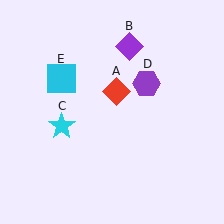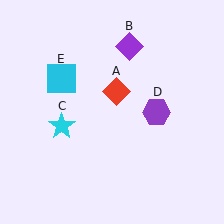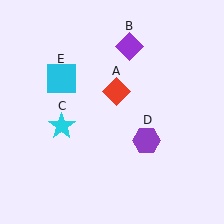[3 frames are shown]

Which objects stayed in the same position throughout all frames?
Red diamond (object A) and purple diamond (object B) and cyan star (object C) and cyan square (object E) remained stationary.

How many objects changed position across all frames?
1 object changed position: purple hexagon (object D).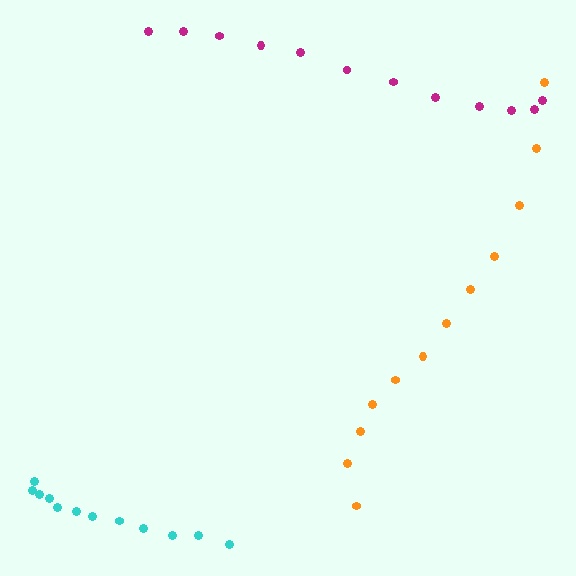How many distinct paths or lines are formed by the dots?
There are 3 distinct paths.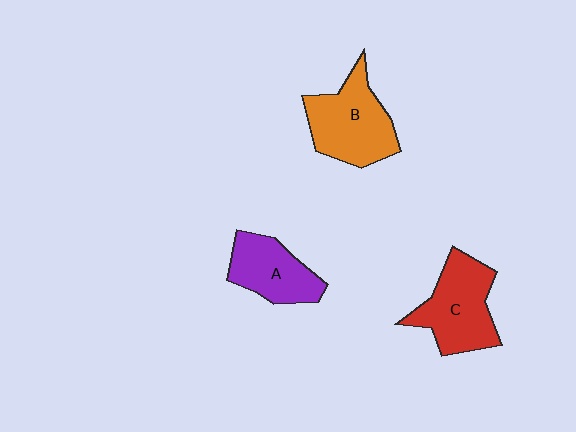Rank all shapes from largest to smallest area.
From largest to smallest: B (orange), C (red), A (purple).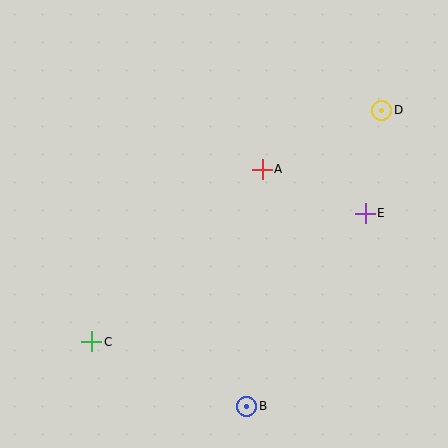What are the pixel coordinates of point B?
Point B is at (247, 406).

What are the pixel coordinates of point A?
Point A is at (262, 169).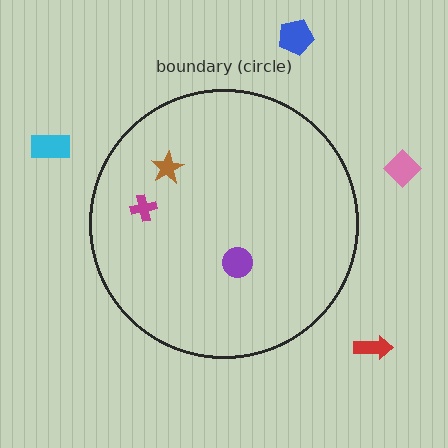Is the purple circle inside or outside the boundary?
Inside.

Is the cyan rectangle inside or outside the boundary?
Outside.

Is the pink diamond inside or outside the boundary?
Outside.